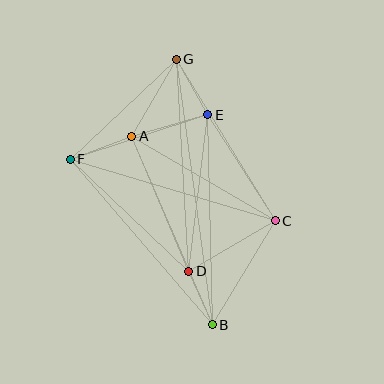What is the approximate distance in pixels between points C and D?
The distance between C and D is approximately 100 pixels.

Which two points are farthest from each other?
Points B and G are farthest from each other.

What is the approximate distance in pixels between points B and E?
The distance between B and E is approximately 210 pixels.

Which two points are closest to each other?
Points B and D are closest to each other.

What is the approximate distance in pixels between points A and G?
The distance between A and G is approximately 89 pixels.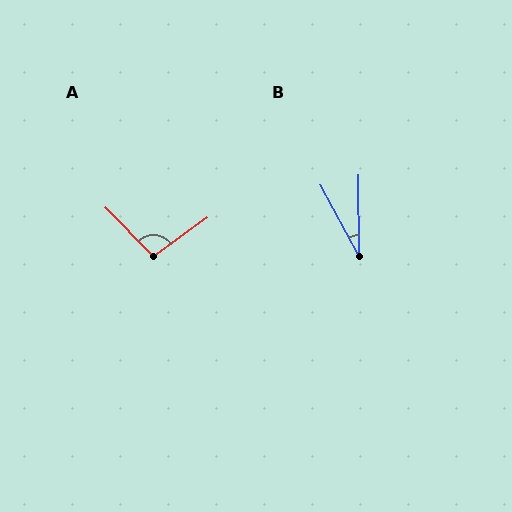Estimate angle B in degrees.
Approximately 28 degrees.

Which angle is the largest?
A, at approximately 98 degrees.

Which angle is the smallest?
B, at approximately 28 degrees.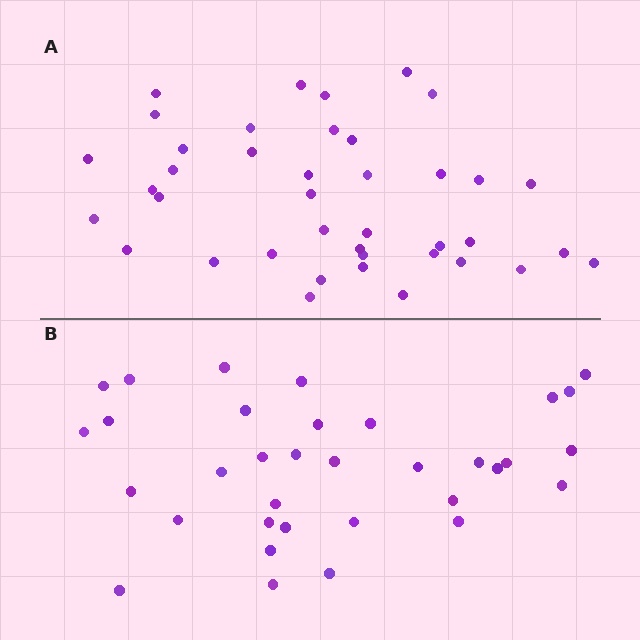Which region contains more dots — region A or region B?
Region A (the top region) has more dots.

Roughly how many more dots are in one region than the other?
Region A has about 6 more dots than region B.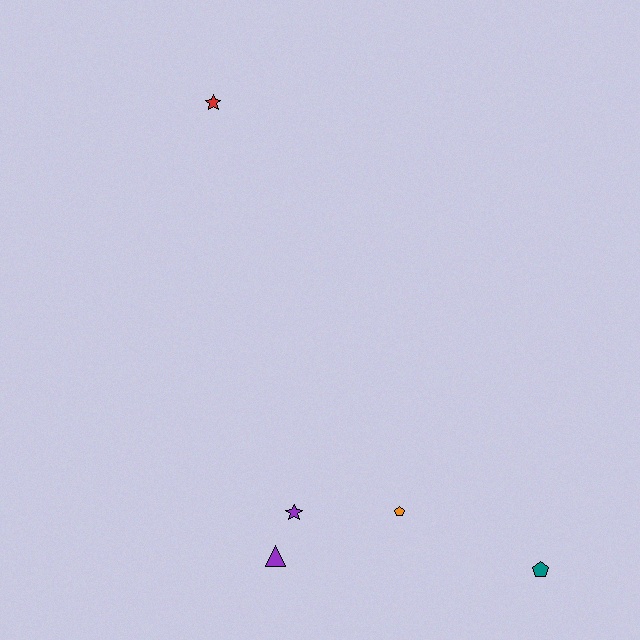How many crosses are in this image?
There are no crosses.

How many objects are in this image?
There are 5 objects.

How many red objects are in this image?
There is 1 red object.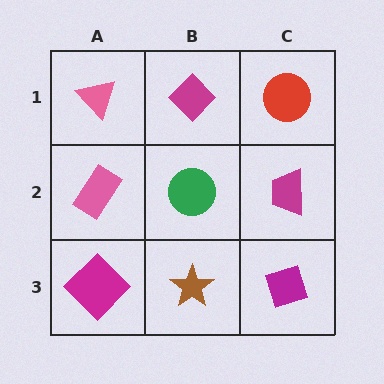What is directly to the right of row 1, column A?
A magenta diamond.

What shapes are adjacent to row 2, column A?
A pink triangle (row 1, column A), a magenta diamond (row 3, column A), a green circle (row 2, column B).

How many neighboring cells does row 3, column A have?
2.